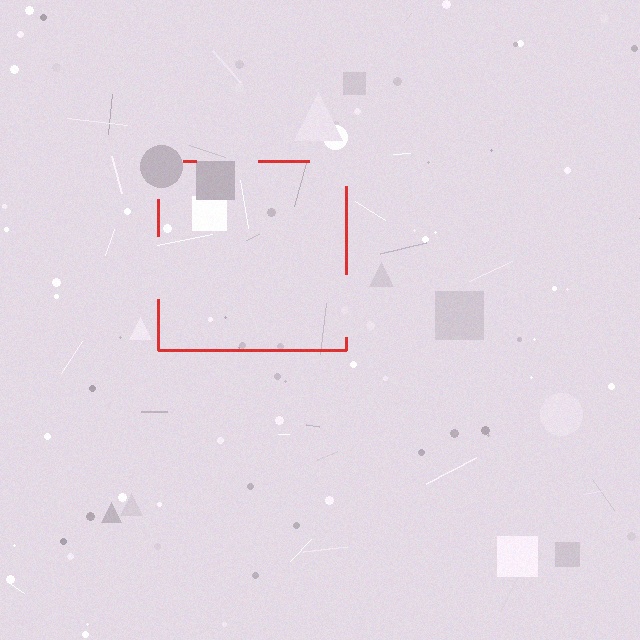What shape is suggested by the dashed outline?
The dashed outline suggests a square.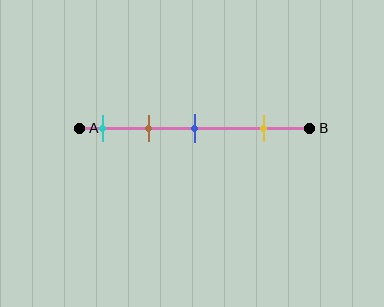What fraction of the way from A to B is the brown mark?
The brown mark is approximately 30% (0.3) of the way from A to B.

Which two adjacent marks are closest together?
The cyan and brown marks are the closest adjacent pair.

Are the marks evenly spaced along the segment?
No, the marks are not evenly spaced.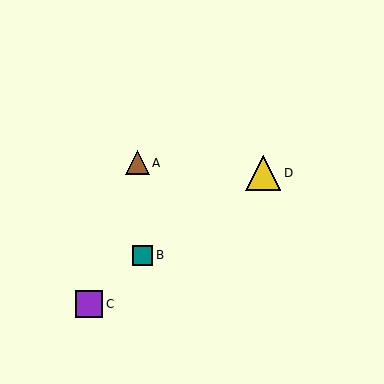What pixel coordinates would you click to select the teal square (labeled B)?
Click at (142, 255) to select the teal square B.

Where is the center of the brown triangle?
The center of the brown triangle is at (137, 163).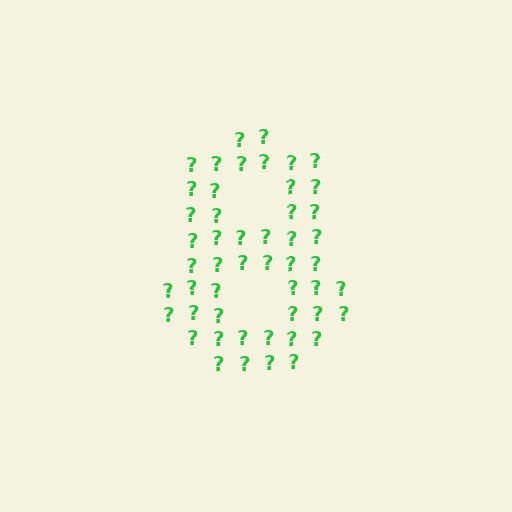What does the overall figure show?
The overall figure shows the digit 8.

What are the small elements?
The small elements are question marks.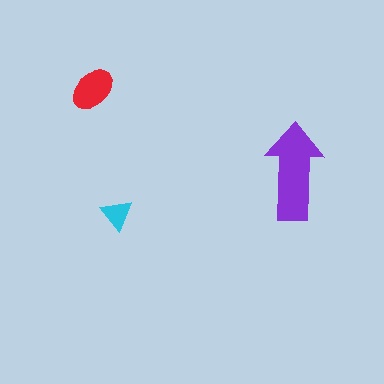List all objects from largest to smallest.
The purple arrow, the red ellipse, the cyan triangle.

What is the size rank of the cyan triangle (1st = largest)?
3rd.